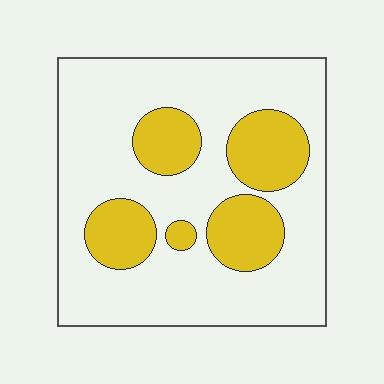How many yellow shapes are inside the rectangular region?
5.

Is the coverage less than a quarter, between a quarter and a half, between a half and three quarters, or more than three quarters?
Between a quarter and a half.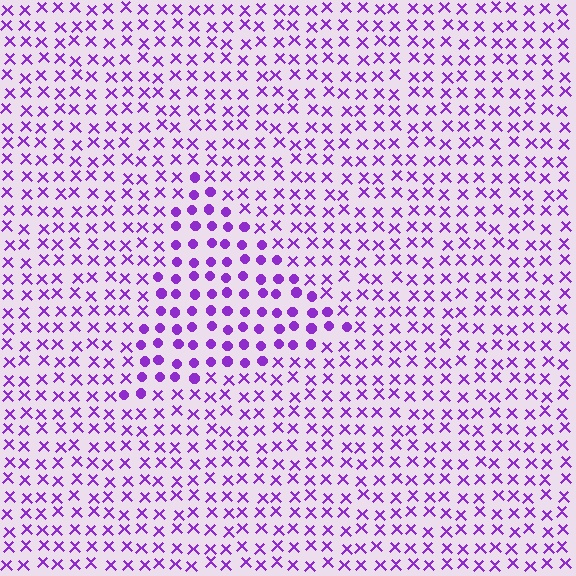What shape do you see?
I see a triangle.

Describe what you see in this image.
The image is filled with small purple elements arranged in a uniform grid. A triangle-shaped region contains circles, while the surrounding area contains X marks. The boundary is defined purely by the change in element shape.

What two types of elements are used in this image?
The image uses circles inside the triangle region and X marks outside it.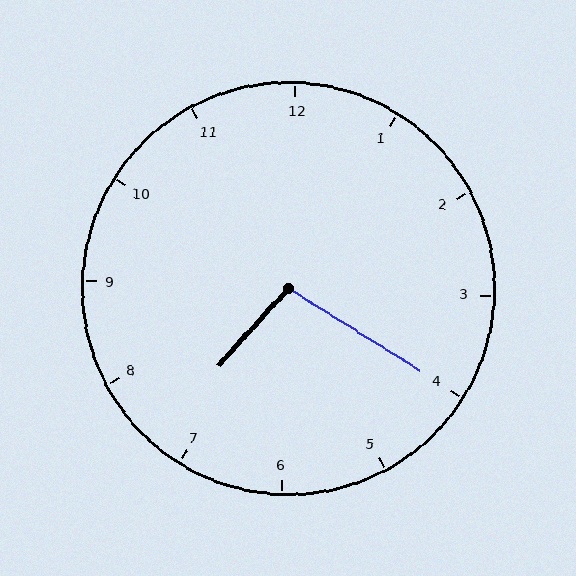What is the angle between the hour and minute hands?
Approximately 100 degrees.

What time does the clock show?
7:20.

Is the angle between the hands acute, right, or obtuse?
It is obtuse.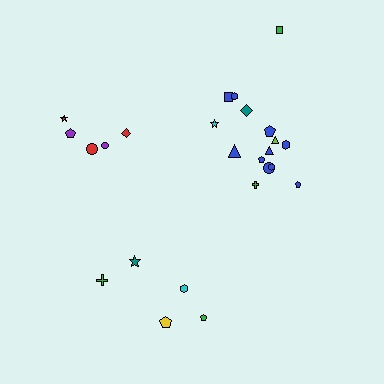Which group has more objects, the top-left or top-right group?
The top-right group.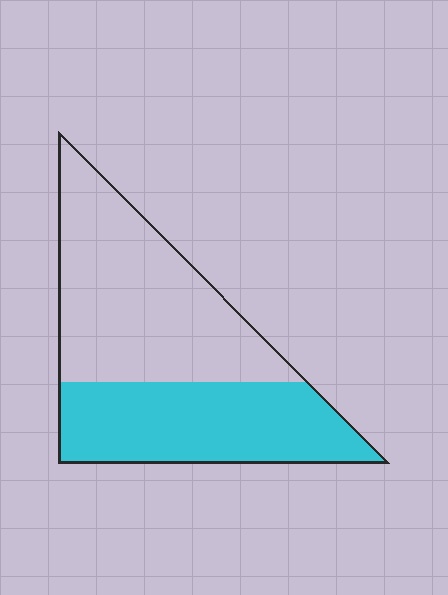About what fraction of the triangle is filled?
About two fifths (2/5).